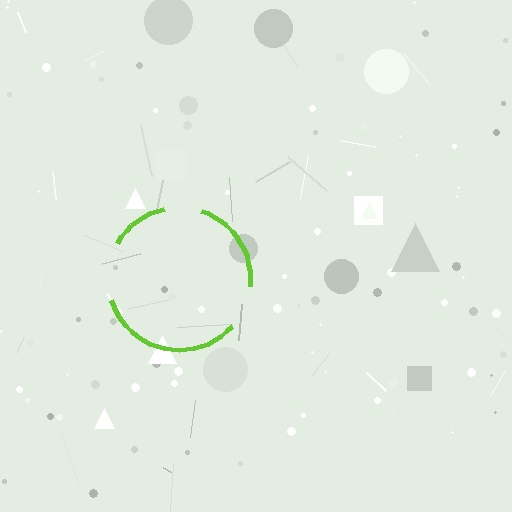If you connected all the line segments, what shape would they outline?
They would outline a circle.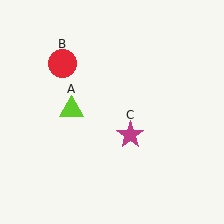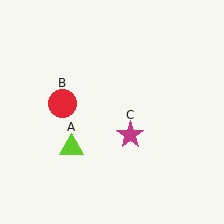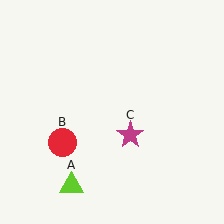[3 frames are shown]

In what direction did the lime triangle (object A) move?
The lime triangle (object A) moved down.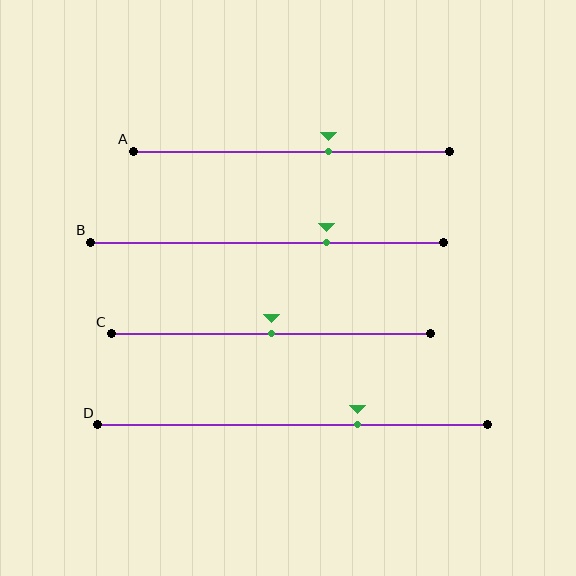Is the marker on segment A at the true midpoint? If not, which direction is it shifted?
No, the marker on segment A is shifted to the right by about 12% of the segment length.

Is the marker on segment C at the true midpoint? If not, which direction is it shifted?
Yes, the marker on segment C is at the true midpoint.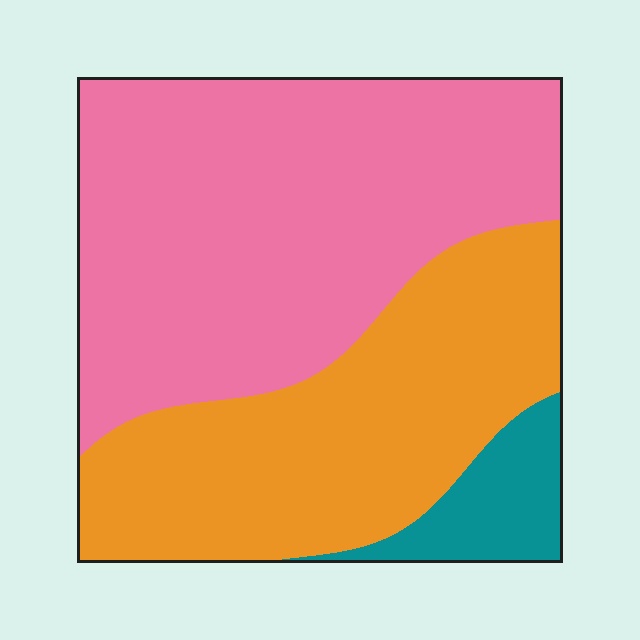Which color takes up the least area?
Teal, at roughly 10%.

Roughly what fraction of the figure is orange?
Orange covers 38% of the figure.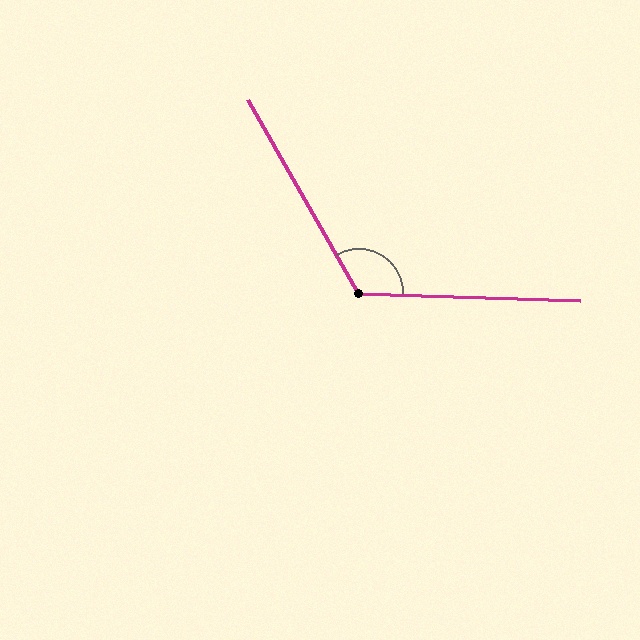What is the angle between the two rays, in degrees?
Approximately 122 degrees.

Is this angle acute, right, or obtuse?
It is obtuse.